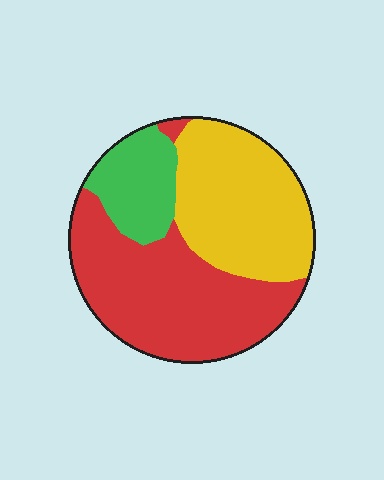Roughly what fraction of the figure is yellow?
Yellow takes up between a third and a half of the figure.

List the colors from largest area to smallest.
From largest to smallest: red, yellow, green.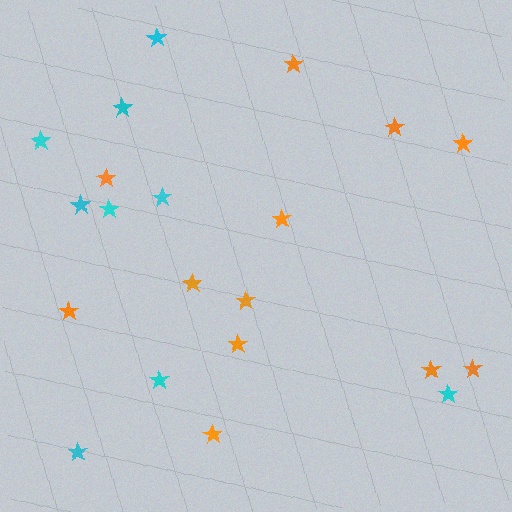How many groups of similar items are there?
There are 2 groups: one group of orange stars (12) and one group of cyan stars (9).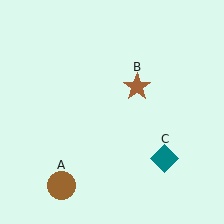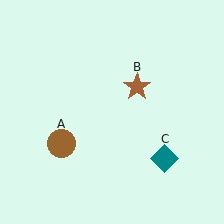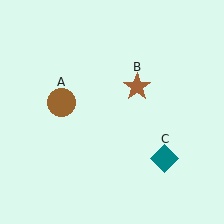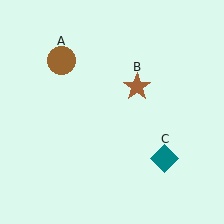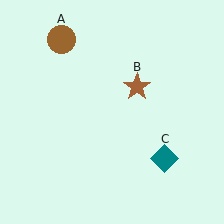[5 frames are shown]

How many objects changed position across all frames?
1 object changed position: brown circle (object A).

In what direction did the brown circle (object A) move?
The brown circle (object A) moved up.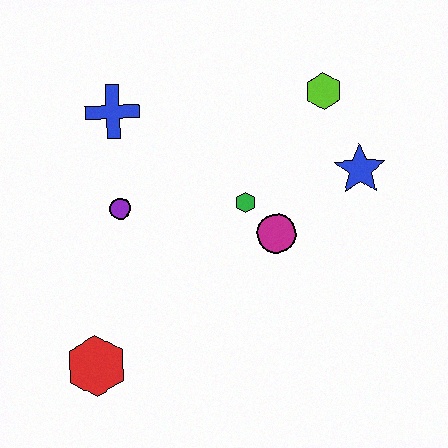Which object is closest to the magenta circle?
The green hexagon is closest to the magenta circle.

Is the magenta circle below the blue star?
Yes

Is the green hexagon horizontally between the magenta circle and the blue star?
No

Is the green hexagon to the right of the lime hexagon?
No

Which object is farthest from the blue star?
The red hexagon is farthest from the blue star.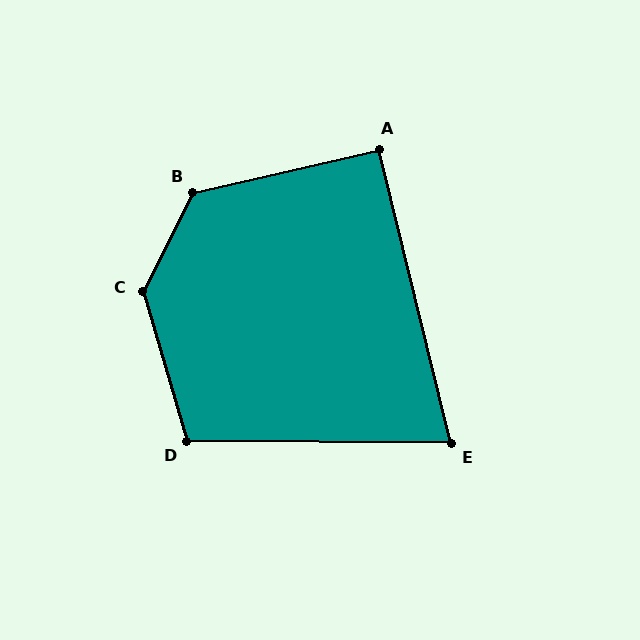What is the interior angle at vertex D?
Approximately 107 degrees (obtuse).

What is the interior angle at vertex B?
Approximately 130 degrees (obtuse).